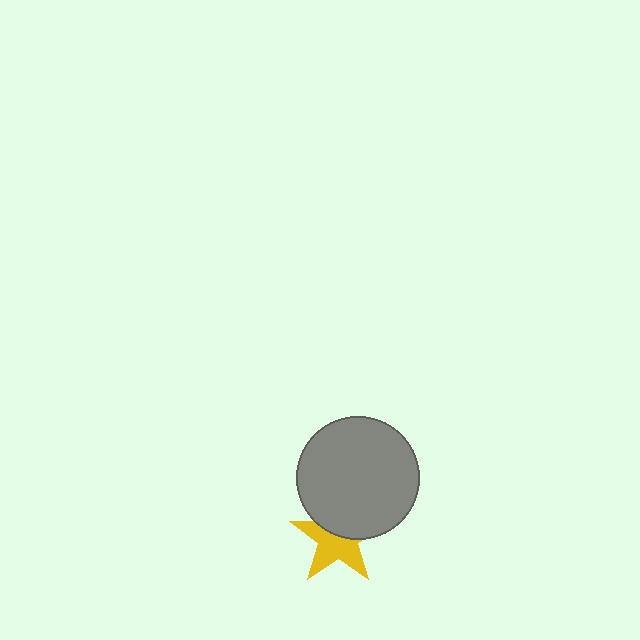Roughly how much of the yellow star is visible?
About half of it is visible (roughly 58%).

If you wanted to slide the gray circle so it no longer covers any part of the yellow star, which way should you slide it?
Slide it up — that is the most direct way to separate the two shapes.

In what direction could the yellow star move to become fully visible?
The yellow star could move down. That would shift it out from behind the gray circle entirely.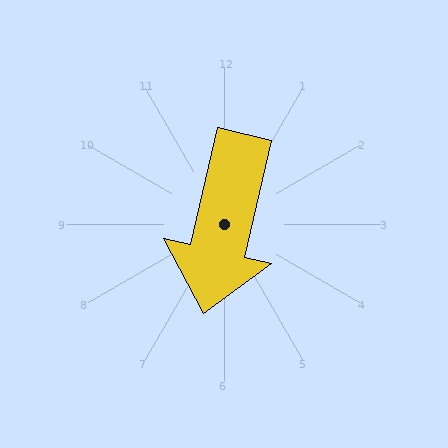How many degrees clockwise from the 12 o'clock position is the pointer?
Approximately 193 degrees.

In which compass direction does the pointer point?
South.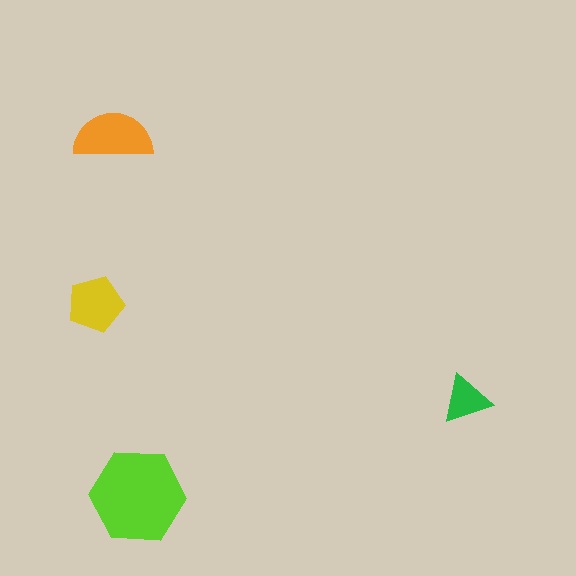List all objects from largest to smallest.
The lime hexagon, the orange semicircle, the yellow pentagon, the green triangle.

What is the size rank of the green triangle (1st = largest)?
4th.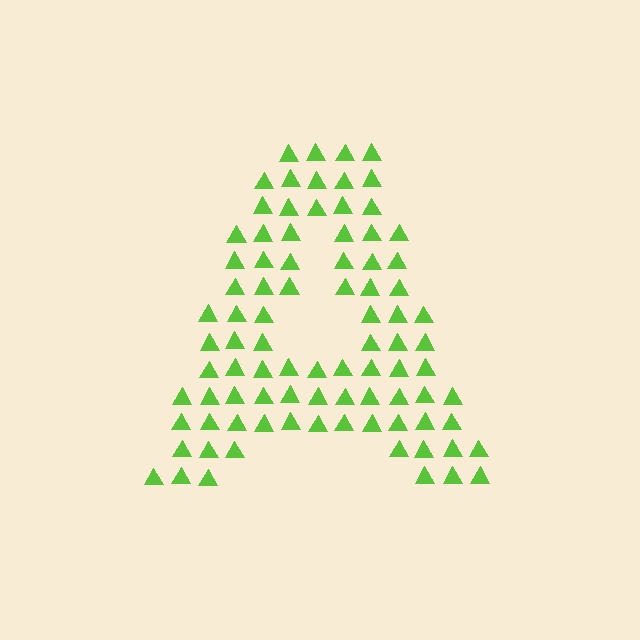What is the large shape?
The large shape is the letter A.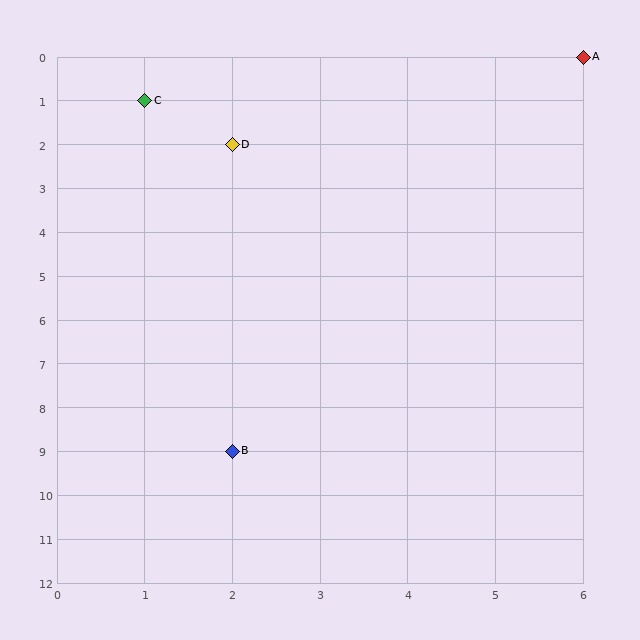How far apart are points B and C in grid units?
Points B and C are 1 column and 8 rows apart (about 8.1 grid units diagonally).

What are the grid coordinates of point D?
Point D is at grid coordinates (2, 2).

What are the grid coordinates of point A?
Point A is at grid coordinates (6, 0).